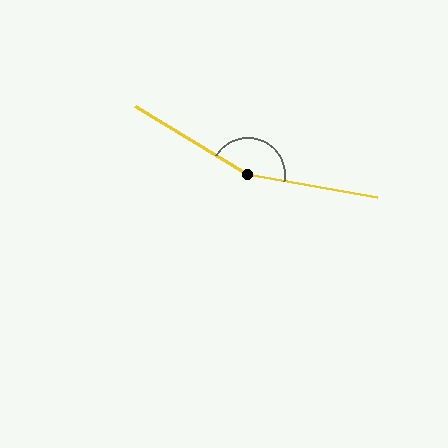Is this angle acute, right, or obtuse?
It is obtuse.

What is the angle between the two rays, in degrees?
Approximately 159 degrees.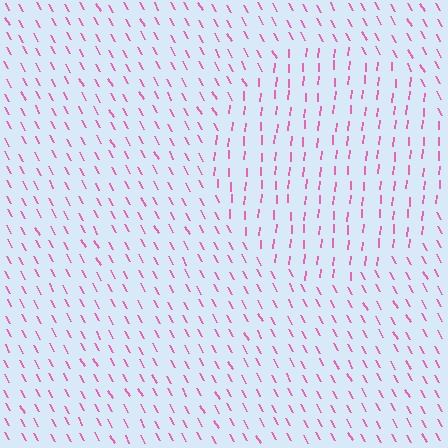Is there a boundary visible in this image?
Yes, there is a texture boundary formed by a change in line orientation.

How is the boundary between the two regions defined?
The boundary is defined purely by a change in line orientation (approximately 34 degrees difference). All lines are the same color and thickness.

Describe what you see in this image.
The image is filled with small pink line segments. A circle region in the image has lines oriented differently from the surrounding lines, creating a visible texture boundary.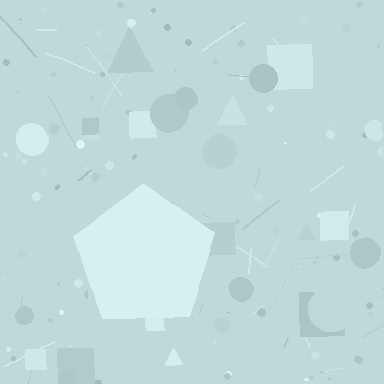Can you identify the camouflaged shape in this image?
The camouflaged shape is a pentagon.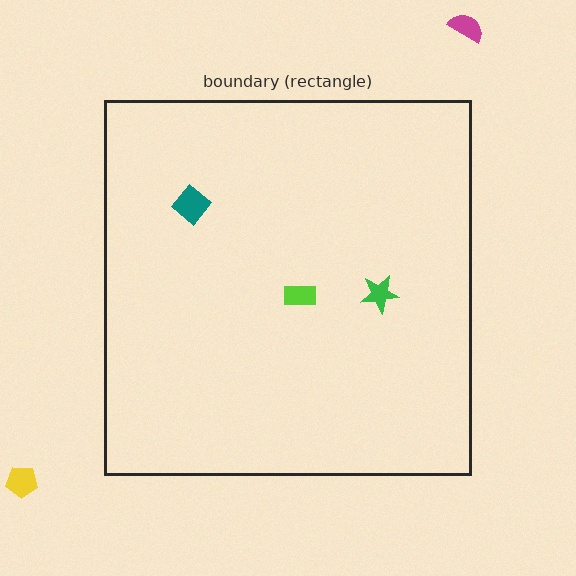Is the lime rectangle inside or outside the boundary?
Inside.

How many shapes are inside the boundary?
3 inside, 2 outside.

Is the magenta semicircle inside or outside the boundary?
Outside.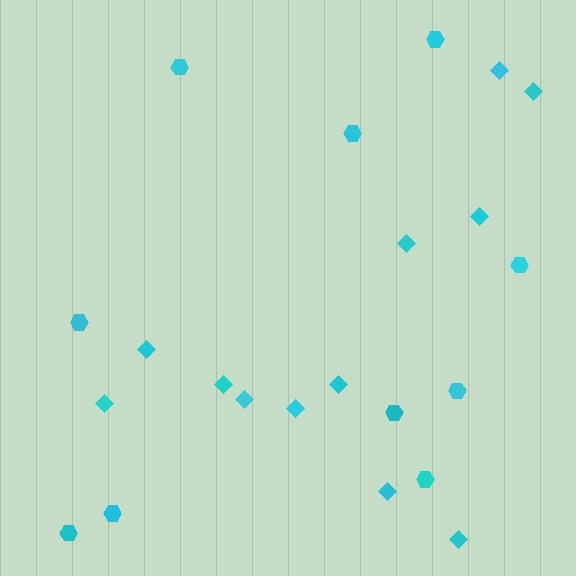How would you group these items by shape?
There are 2 groups: one group of hexagons (10) and one group of diamonds (12).